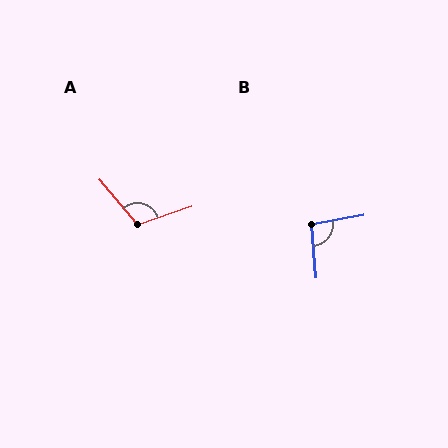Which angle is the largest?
A, at approximately 111 degrees.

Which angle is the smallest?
B, at approximately 95 degrees.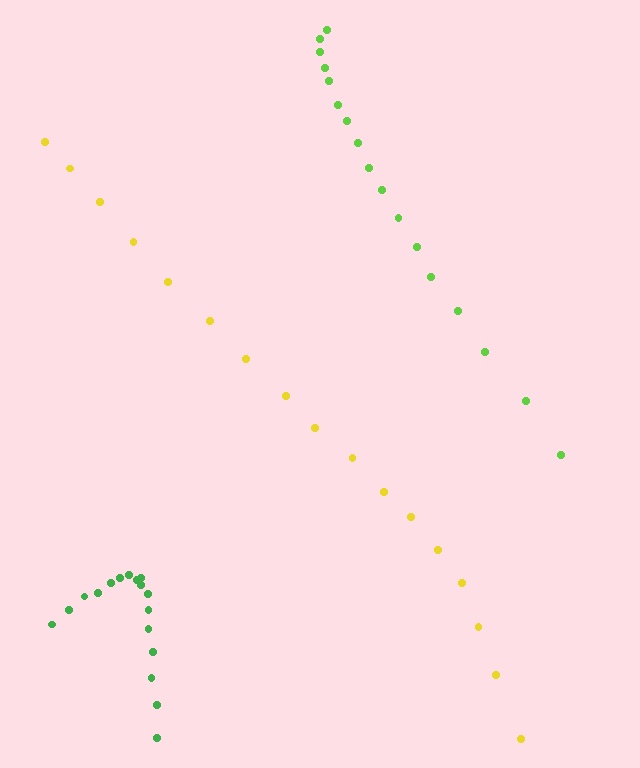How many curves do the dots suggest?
There are 3 distinct paths.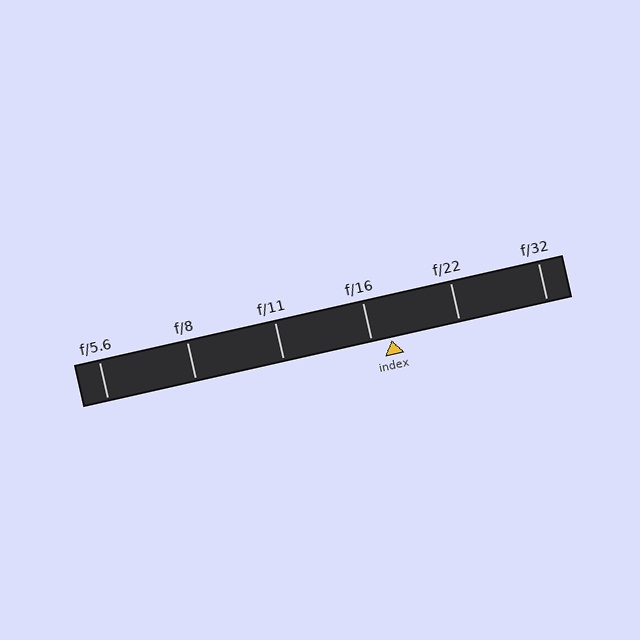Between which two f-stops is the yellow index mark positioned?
The index mark is between f/16 and f/22.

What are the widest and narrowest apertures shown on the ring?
The widest aperture shown is f/5.6 and the narrowest is f/32.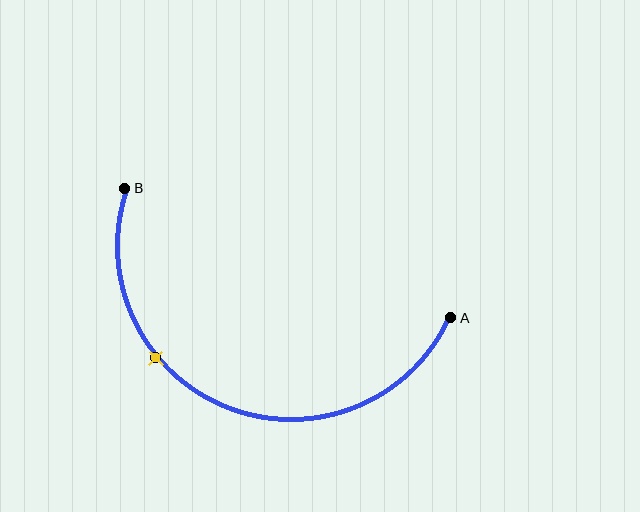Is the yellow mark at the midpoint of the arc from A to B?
No. The yellow mark lies on the arc but is closer to endpoint B. The arc midpoint would be at the point on the curve equidistant along the arc from both A and B.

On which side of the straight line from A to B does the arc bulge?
The arc bulges below the straight line connecting A and B.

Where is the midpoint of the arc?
The arc midpoint is the point on the curve farthest from the straight line joining A and B. It sits below that line.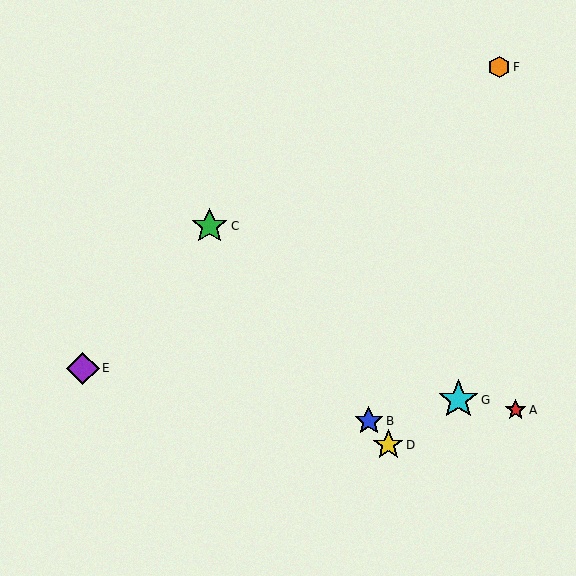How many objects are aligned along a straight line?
3 objects (B, C, D) are aligned along a straight line.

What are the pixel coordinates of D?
Object D is at (388, 445).